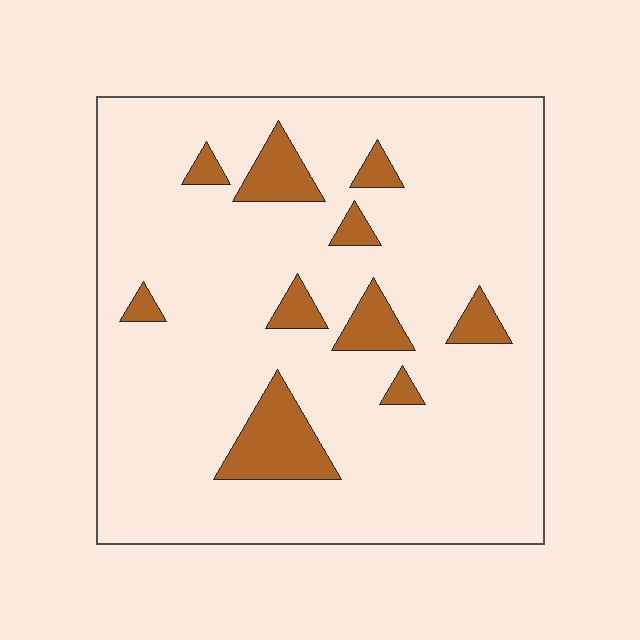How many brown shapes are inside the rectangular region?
10.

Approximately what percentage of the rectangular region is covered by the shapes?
Approximately 10%.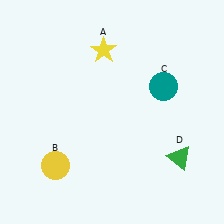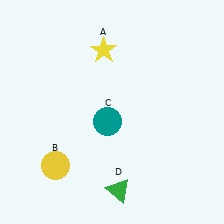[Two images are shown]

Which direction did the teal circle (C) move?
The teal circle (C) moved left.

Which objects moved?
The objects that moved are: the teal circle (C), the green triangle (D).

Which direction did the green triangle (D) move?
The green triangle (D) moved left.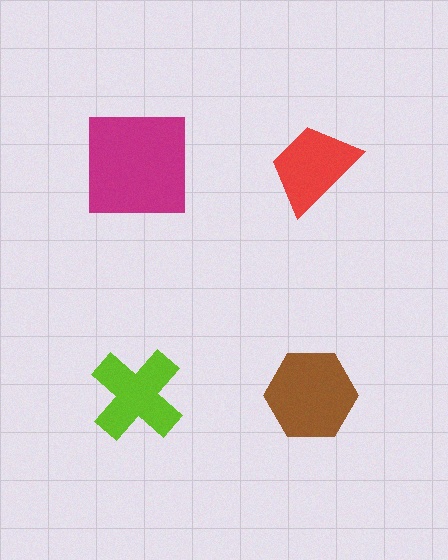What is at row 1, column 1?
A magenta square.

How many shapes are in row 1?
2 shapes.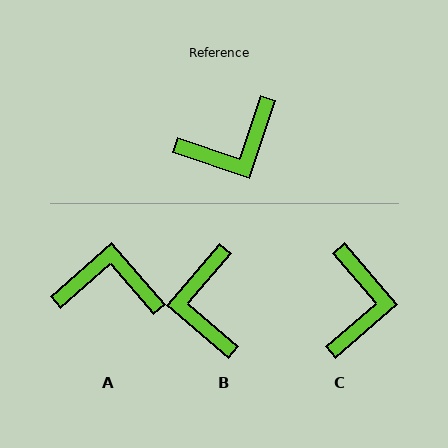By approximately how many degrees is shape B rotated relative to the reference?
Approximately 112 degrees clockwise.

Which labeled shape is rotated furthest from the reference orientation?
A, about 150 degrees away.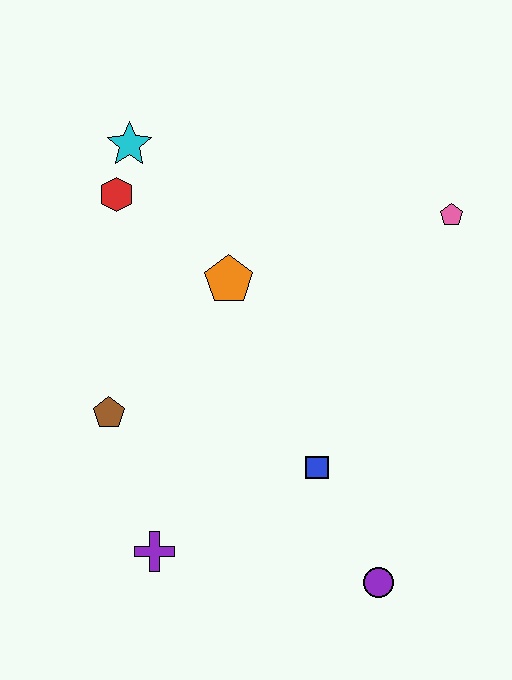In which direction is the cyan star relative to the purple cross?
The cyan star is above the purple cross.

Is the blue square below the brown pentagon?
Yes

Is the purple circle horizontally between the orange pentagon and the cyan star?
No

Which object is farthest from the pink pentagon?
The purple cross is farthest from the pink pentagon.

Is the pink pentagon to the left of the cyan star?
No